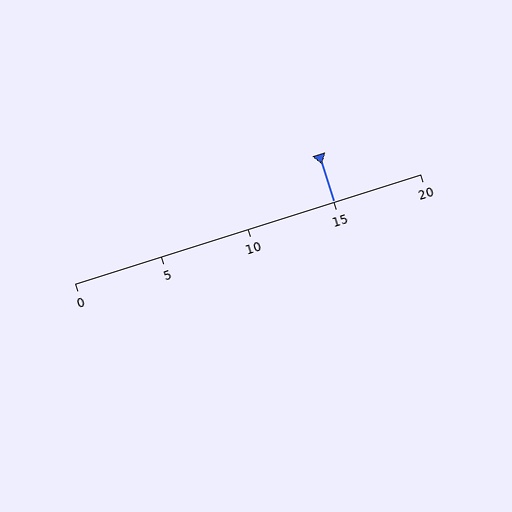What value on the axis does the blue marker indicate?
The marker indicates approximately 15.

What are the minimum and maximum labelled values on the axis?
The axis runs from 0 to 20.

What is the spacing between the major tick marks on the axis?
The major ticks are spaced 5 apart.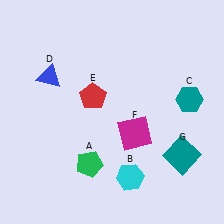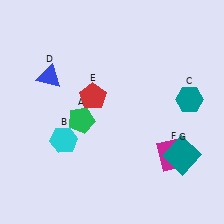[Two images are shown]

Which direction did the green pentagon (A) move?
The green pentagon (A) moved up.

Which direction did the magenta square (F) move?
The magenta square (F) moved right.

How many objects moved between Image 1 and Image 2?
3 objects moved between the two images.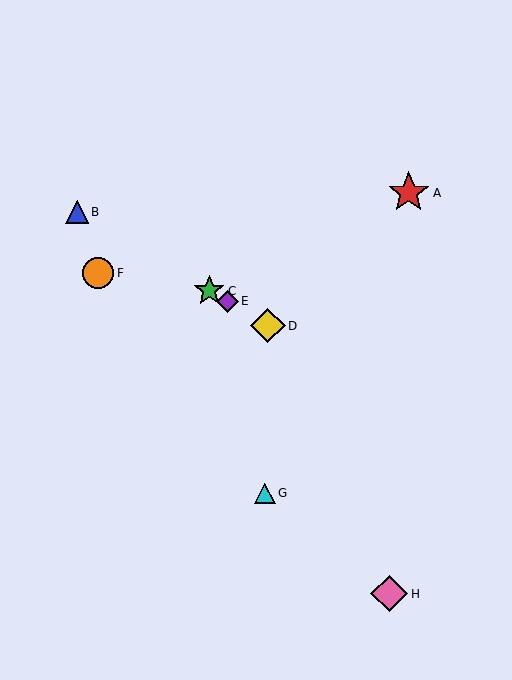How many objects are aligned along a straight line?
4 objects (B, C, D, E) are aligned along a straight line.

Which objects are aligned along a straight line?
Objects B, C, D, E are aligned along a straight line.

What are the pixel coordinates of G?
Object G is at (265, 493).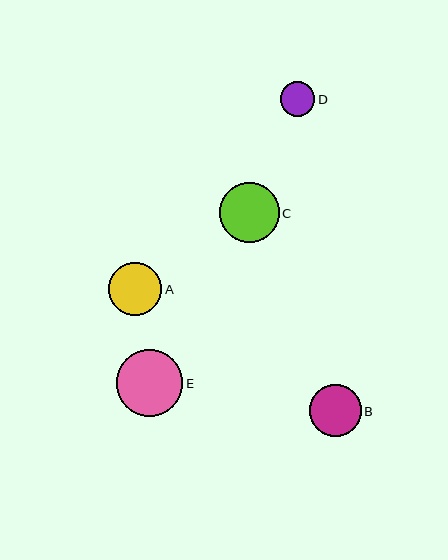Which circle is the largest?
Circle E is the largest with a size of approximately 66 pixels.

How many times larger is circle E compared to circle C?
Circle E is approximately 1.1 times the size of circle C.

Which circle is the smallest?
Circle D is the smallest with a size of approximately 35 pixels.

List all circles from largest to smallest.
From largest to smallest: E, C, A, B, D.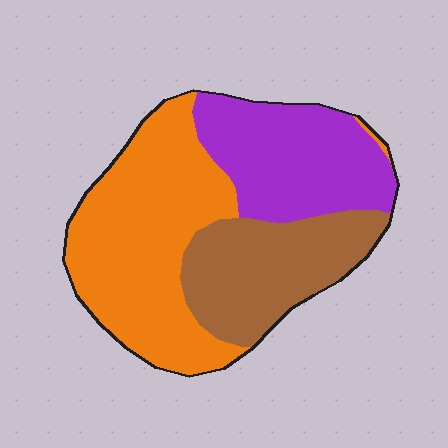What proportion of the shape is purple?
Purple covers 29% of the shape.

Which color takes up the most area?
Orange, at roughly 45%.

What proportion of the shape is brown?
Brown takes up about one quarter (1/4) of the shape.